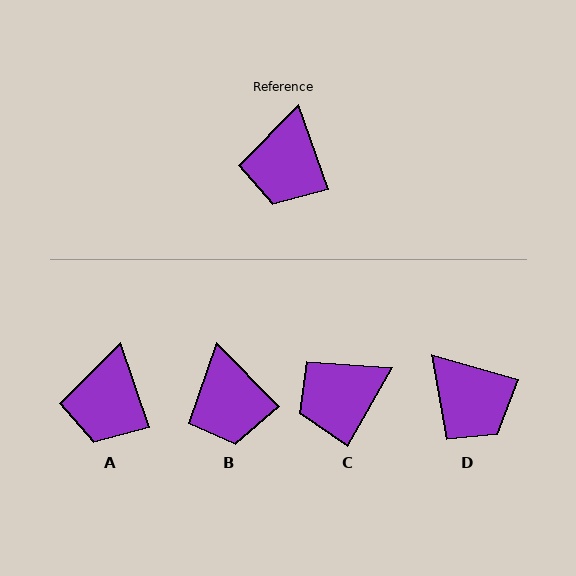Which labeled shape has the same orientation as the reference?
A.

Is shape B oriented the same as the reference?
No, it is off by about 26 degrees.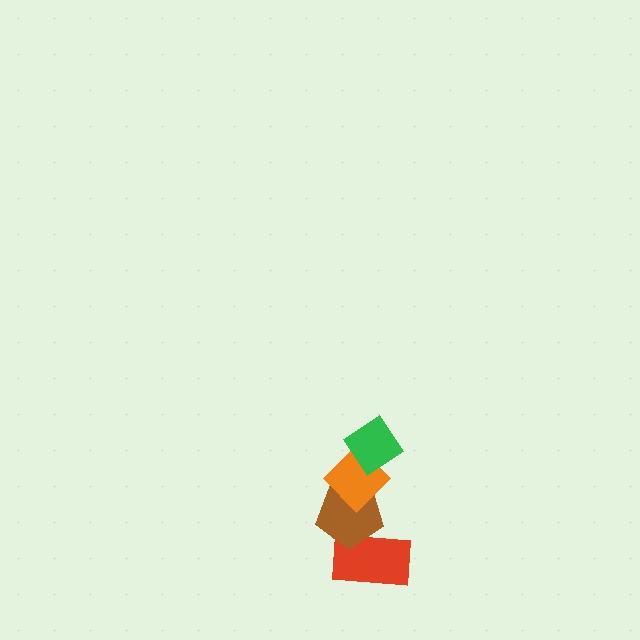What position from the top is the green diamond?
The green diamond is 1st from the top.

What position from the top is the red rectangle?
The red rectangle is 4th from the top.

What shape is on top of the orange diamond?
The green diamond is on top of the orange diamond.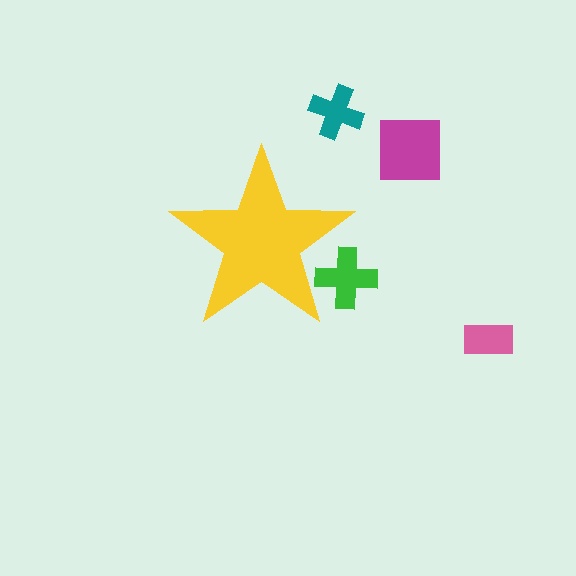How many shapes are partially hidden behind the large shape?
1 shape is partially hidden.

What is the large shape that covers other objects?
A yellow star.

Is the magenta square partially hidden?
No, the magenta square is fully visible.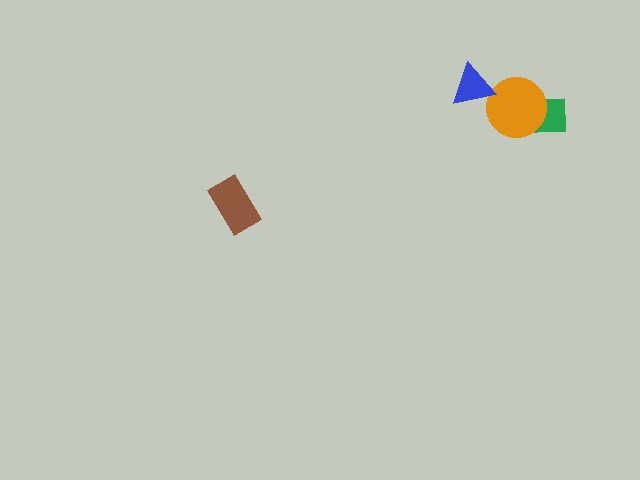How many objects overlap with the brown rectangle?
0 objects overlap with the brown rectangle.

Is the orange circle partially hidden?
Yes, it is partially covered by another shape.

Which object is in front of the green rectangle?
The orange circle is in front of the green rectangle.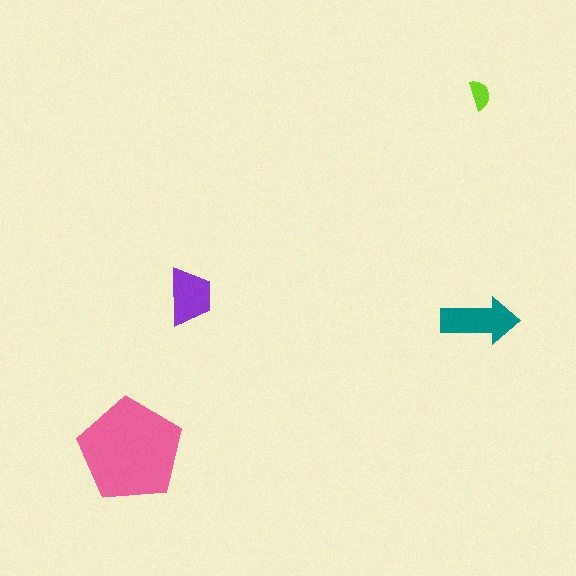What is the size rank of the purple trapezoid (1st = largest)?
3rd.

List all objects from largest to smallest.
The pink pentagon, the teal arrow, the purple trapezoid, the lime semicircle.